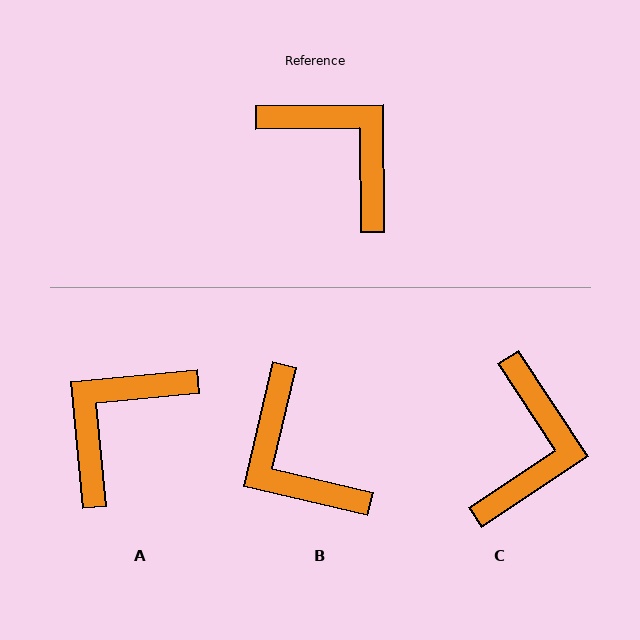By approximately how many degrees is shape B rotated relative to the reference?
Approximately 166 degrees counter-clockwise.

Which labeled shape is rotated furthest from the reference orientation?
B, about 166 degrees away.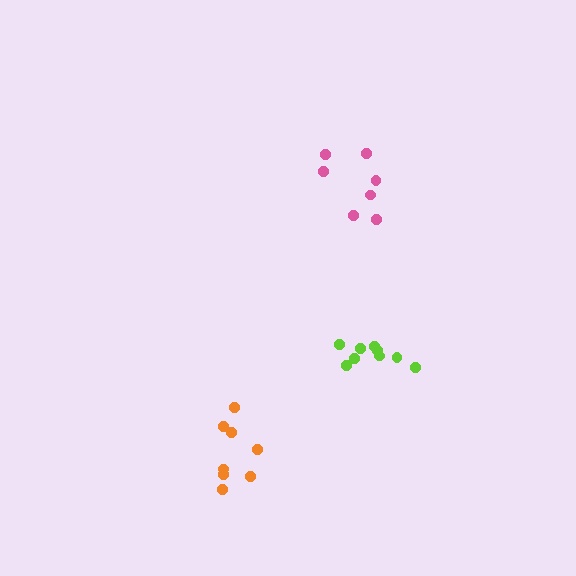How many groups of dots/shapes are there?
There are 3 groups.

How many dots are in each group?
Group 1: 7 dots, Group 2: 8 dots, Group 3: 9 dots (24 total).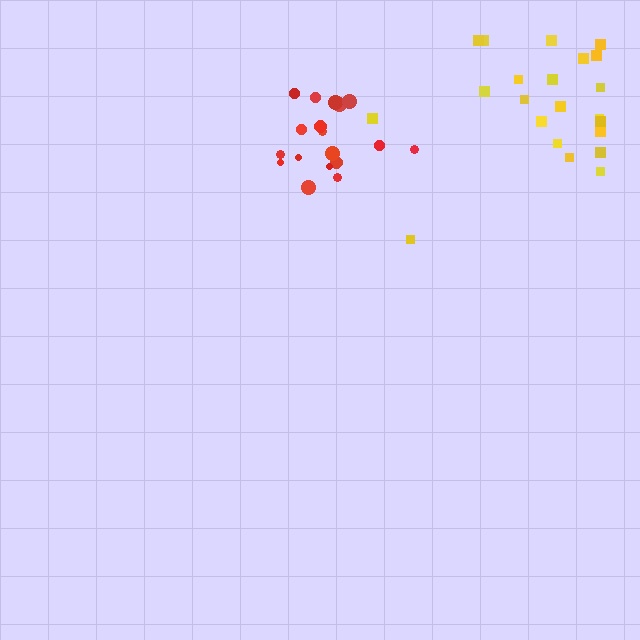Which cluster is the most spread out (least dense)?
Yellow.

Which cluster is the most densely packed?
Red.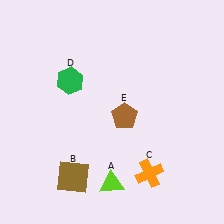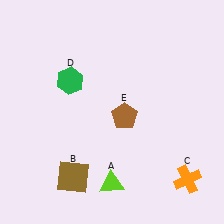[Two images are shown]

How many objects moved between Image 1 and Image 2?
1 object moved between the two images.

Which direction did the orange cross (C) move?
The orange cross (C) moved right.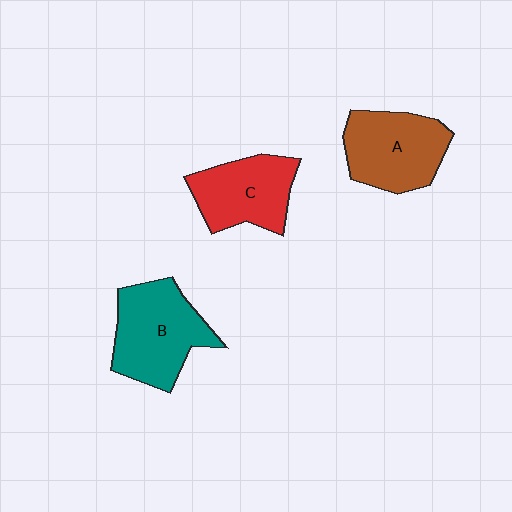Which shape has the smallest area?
Shape C (red).